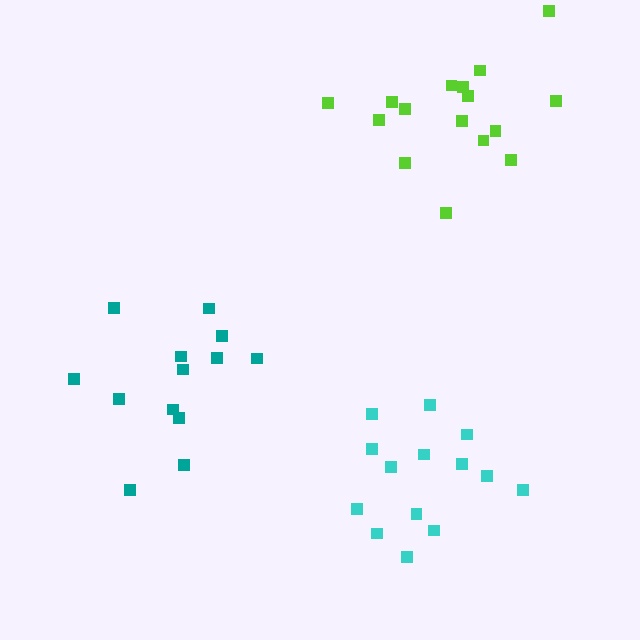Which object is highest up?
The lime cluster is topmost.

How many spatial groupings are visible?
There are 3 spatial groupings.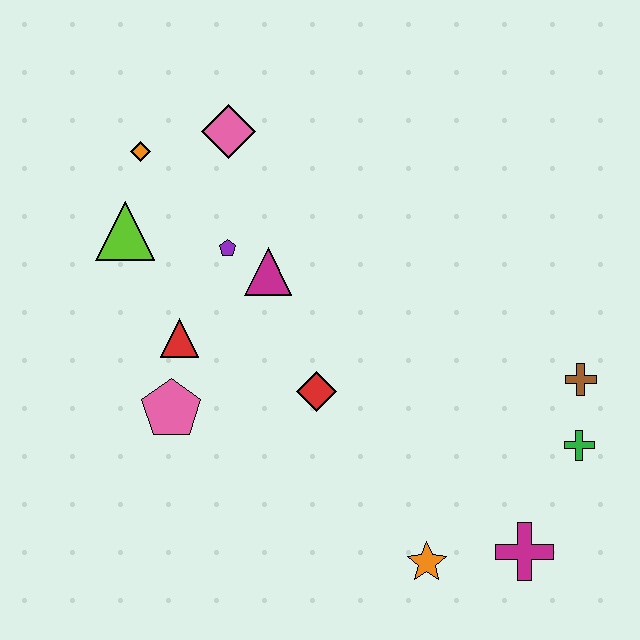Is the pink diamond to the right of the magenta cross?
No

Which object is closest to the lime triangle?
The orange diamond is closest to the lime triangle.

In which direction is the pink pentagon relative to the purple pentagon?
The pink pentagon is below the purple pentagon.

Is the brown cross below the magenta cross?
No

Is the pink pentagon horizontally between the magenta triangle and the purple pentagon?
No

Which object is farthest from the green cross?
The orange diamond is farthest from the green cross.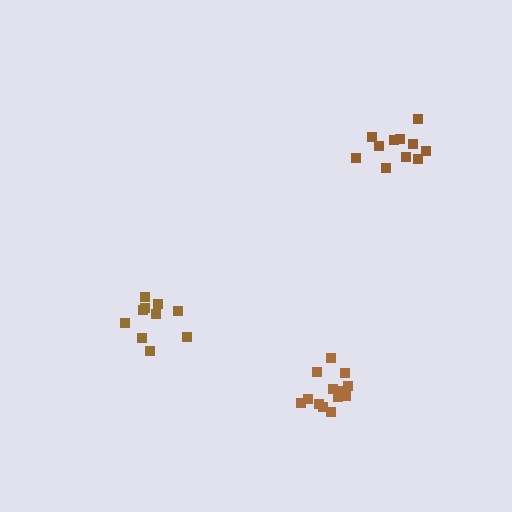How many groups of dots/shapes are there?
There are 3 groups.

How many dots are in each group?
Group 1: 10 dots, Group 2: 11 dots, Group 3: 14 dots (35 total).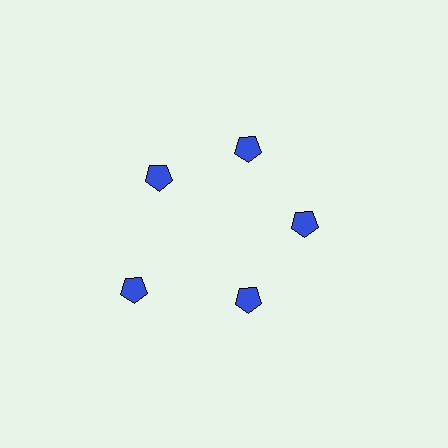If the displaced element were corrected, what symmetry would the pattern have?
It would have 5-fold rotational symmetry — the pattern would map onto itself every 72 degrees.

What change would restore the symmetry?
The symmetry would be restored by moving it inward, back onto the ring so that all 5 pentagons sit at equal angles and equal distance from the center.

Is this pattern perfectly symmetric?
No. The 5 blue pentagons are arranged in a ring, but one element near the 8 o'clock position is pushed outward from the center, breaking the 5-fold rotational symmetry.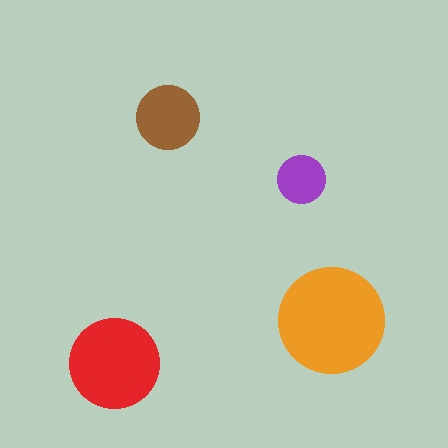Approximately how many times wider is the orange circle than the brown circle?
About 1.5 times wider.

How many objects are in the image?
There are 4 objects in the image.